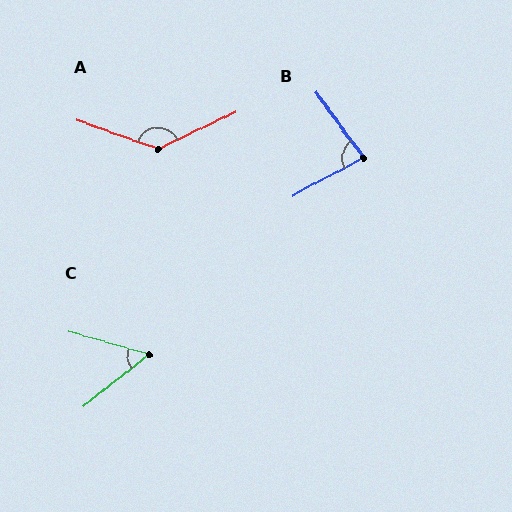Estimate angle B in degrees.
Approximately 82 degrees.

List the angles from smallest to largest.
C (54°), B (82°), A (135°).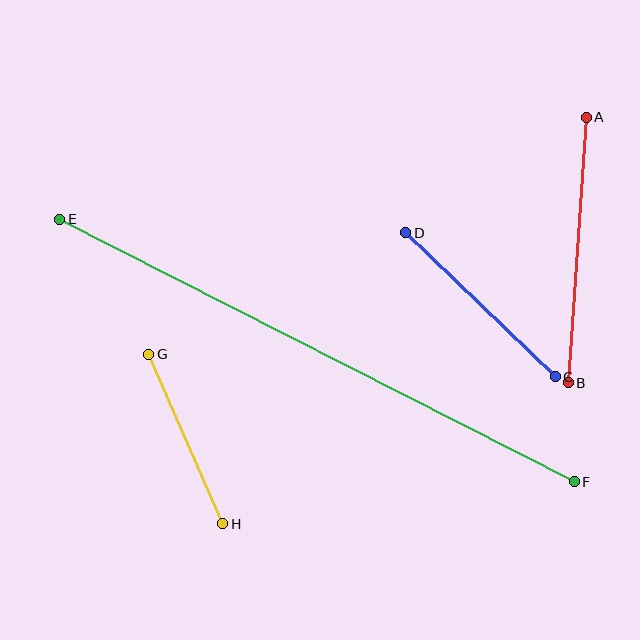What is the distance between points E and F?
The distance is approximately 578 pixels.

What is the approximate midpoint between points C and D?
The midpoint is at approximately (481, 305) pixels.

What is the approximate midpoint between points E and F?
The midpoint is at approximately (317, 350) pixels.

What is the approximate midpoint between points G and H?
The midpoint is at approximately (186, 439) pixels.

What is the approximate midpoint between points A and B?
The midpoint is at approximately (577, 250) pixels.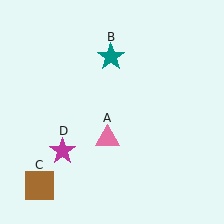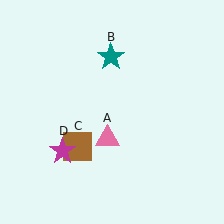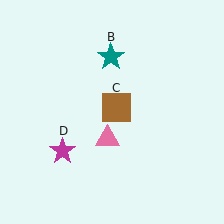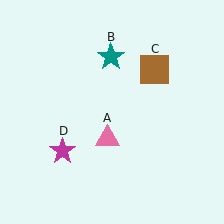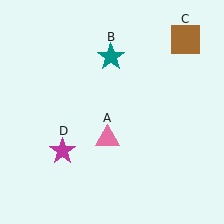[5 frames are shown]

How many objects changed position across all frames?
1 object changed position: brown square (object C).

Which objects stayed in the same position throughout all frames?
Pink triangle (object A) and teal star (object B) and magenta star (object D) remained stationary.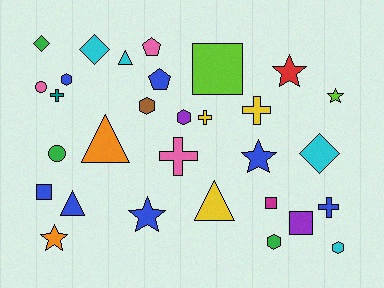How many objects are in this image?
There are 30 objects.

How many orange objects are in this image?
There are 2 orange objects.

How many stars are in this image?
There are 5 stars.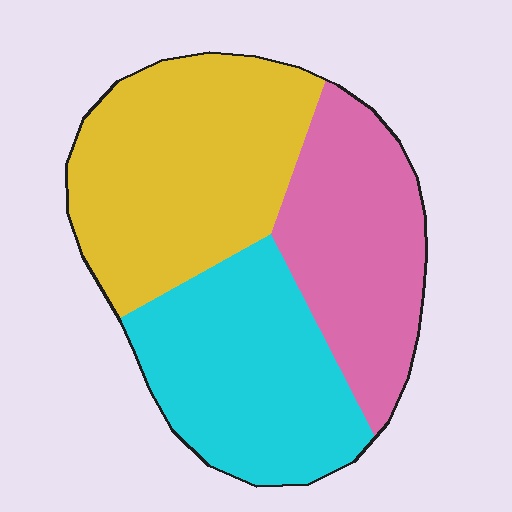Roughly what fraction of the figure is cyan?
Cyan takes up between a quarter and a half of the figure.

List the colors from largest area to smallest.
From largest to smallest: yellow, cyan, pink.